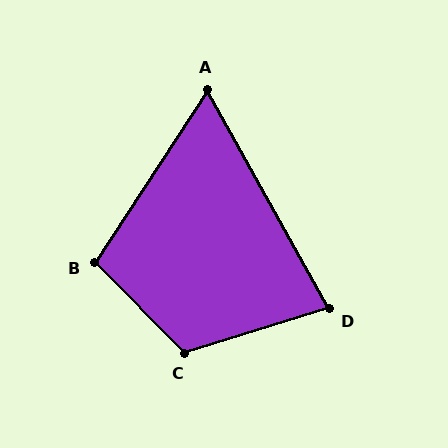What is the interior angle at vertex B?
Approximately 102 degrees (obtuse).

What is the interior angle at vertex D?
Approximately 78 degrees (acute).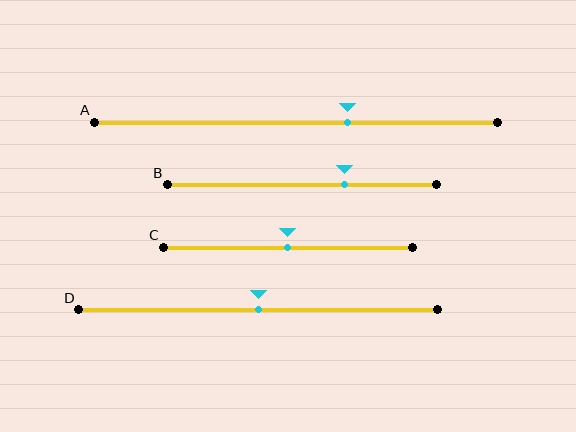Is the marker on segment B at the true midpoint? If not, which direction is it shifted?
No, the marker on segment B is shifted to the right by about 16% of the segment length.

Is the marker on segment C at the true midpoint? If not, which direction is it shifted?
Yes, the marker on segment C is at the true midpoint.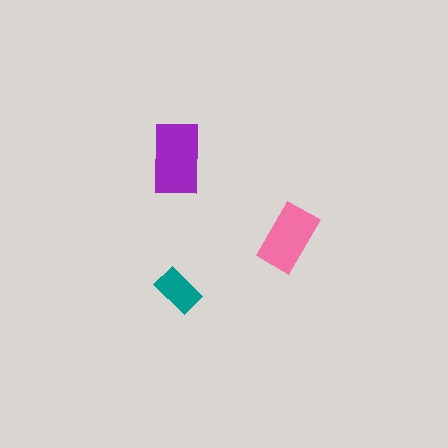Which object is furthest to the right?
The pink rectangle is rightmost.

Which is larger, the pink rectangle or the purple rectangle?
The purple one.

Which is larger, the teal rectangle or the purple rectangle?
The purple one.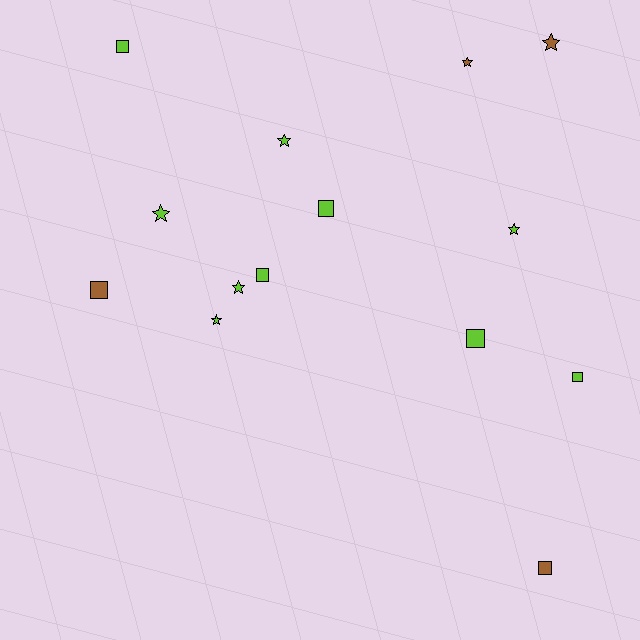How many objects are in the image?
There are 14 objects.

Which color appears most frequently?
Lime, with 10 objects.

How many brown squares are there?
There are 2 brown squares.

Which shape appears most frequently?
Star, with 7 objects.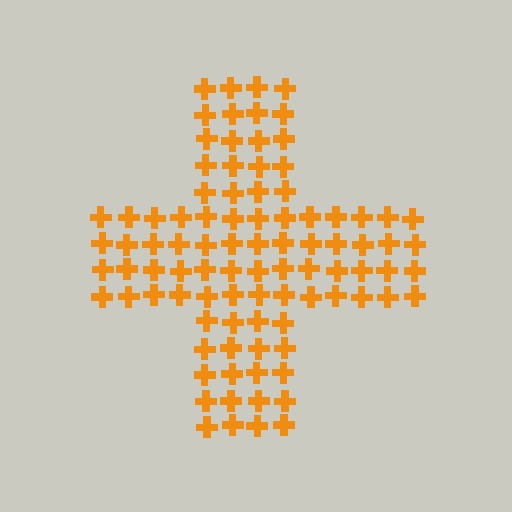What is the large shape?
The large shape is a cross.